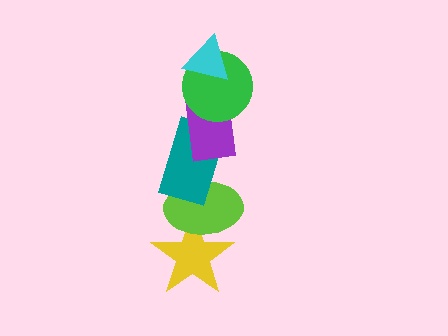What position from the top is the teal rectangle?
The teal rectangle is 4th from the top.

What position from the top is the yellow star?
The yellow star is 6th from the top.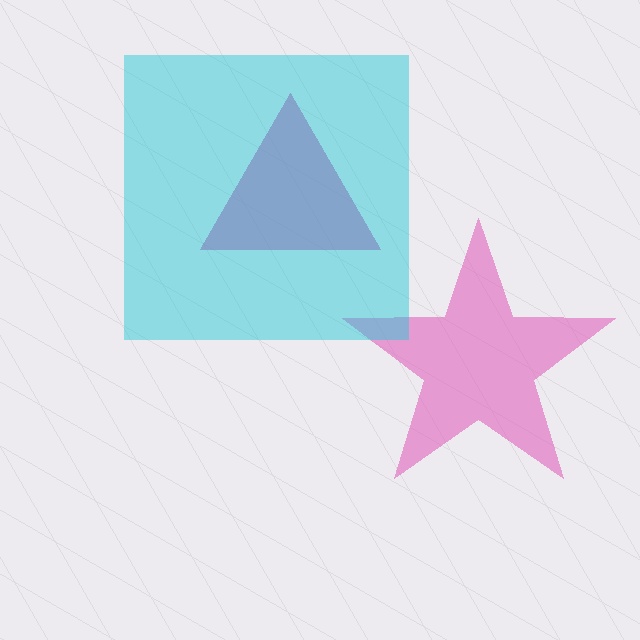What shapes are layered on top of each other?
The layered shapes are: a magenta triangle, a pink star, a cyan square.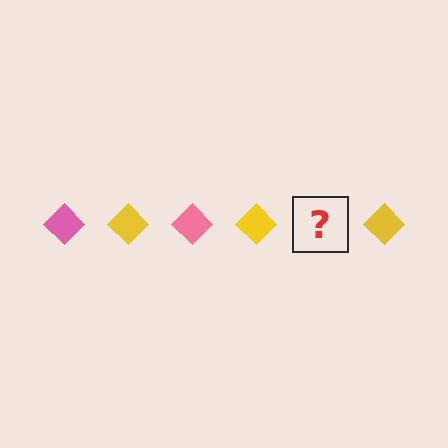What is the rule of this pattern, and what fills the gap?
The rule is that the pattern cycles through pink, yellow diamonds. The gap should be filled with a pink diamond.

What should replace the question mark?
The question mark should be replaced with a pink diamond.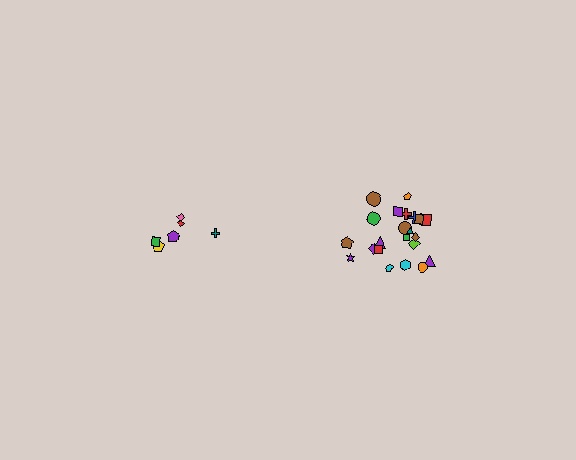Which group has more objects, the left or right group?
The right group.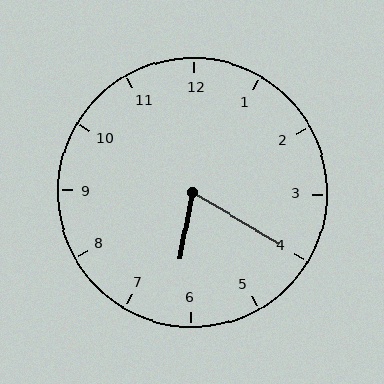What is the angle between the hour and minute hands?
Approximately 70 degrees.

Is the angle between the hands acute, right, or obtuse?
It is acute.